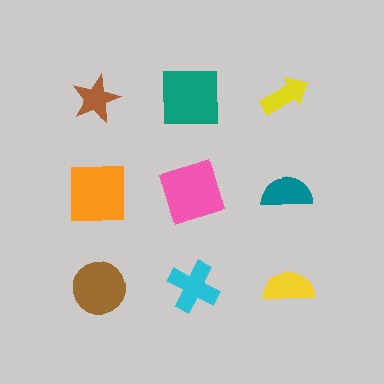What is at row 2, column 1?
An orange square.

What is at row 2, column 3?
A teal semicircle.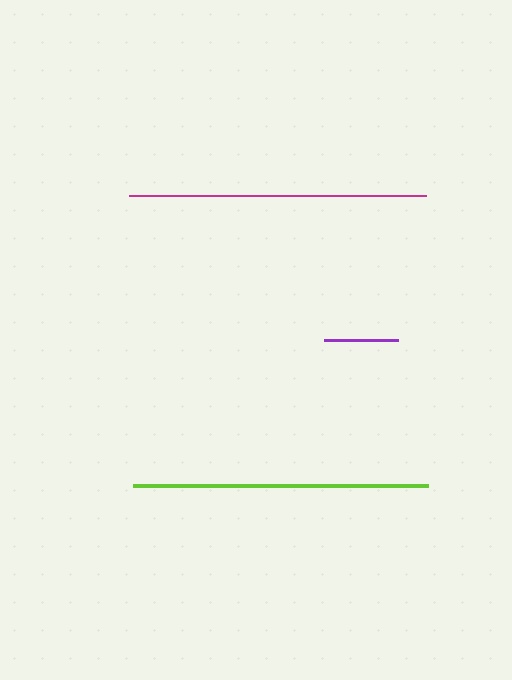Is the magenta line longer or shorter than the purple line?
The magenta line is longer than the purple line.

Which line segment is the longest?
The magenta line is the longest at approximately 297 pixels.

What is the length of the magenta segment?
The magenta segment is approximately 297 pixels long.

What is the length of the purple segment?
The purple segment is approximately 73 pixels long.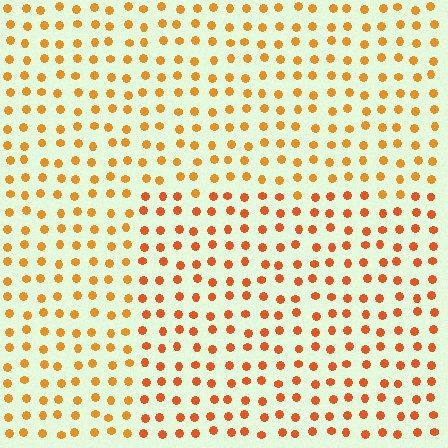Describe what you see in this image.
The image is filled with small orange elements in a uniform arrangement. A rectangle-shaped region is visible where the elements are tinted to a slightly different hue, forming a subtle color boundary.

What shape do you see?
I see a rectangle.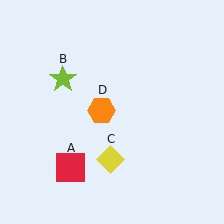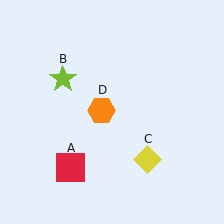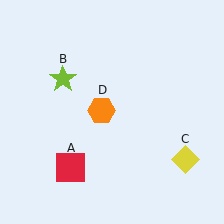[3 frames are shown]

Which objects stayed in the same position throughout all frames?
Red square (object A) and lime star (object B) and orange hexagon (object D) remained stationary.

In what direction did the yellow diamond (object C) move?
The yellow diamond (object C) moved right.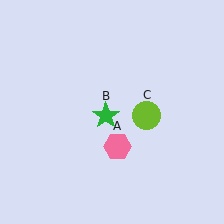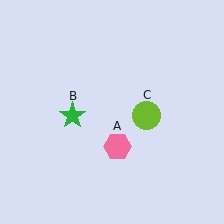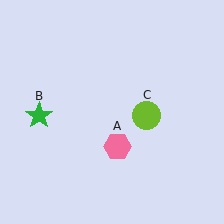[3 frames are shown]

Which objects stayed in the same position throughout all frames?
Pink hexagon (object A) and lime circle (object C) remained stationary.